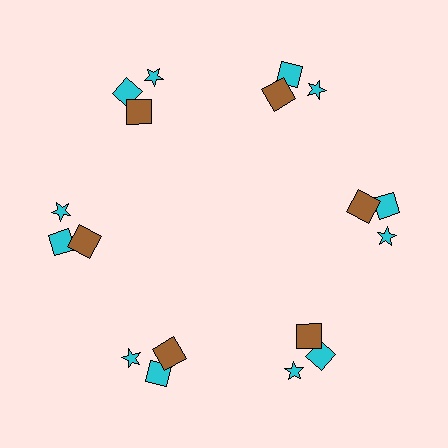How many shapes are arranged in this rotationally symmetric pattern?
There are 18 shapes, arranged in 6 groups of 3.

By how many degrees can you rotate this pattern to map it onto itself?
The pattern maps onto itself every 60 degrees of rotation.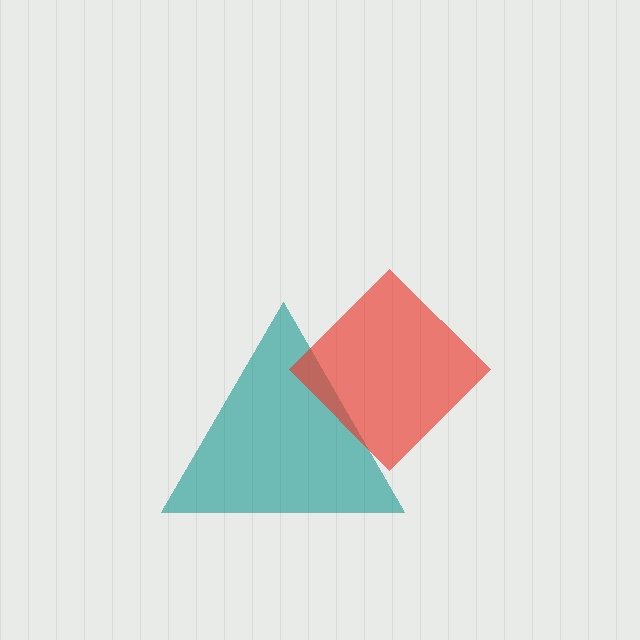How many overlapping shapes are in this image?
There are 2 overlapping shapes in the image.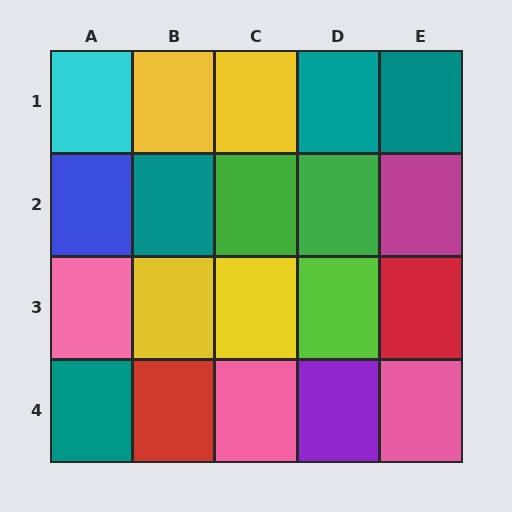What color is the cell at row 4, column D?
Purple.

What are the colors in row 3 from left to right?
Pink, yellow, yellow, lime, red.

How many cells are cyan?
1 cell is cyan.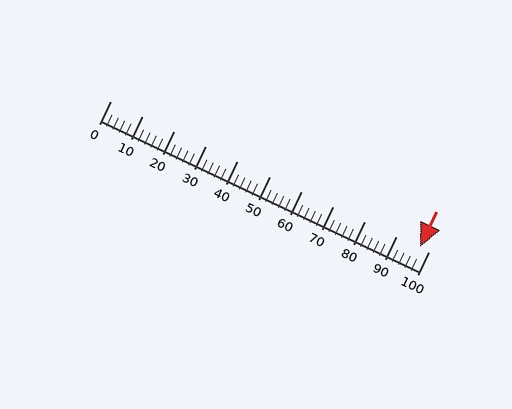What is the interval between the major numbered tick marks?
The major tick marks are spaced 10 units apart.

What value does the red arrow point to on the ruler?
The red arrow points to approximately 97.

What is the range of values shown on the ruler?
The ruler shows values from 0 to 100.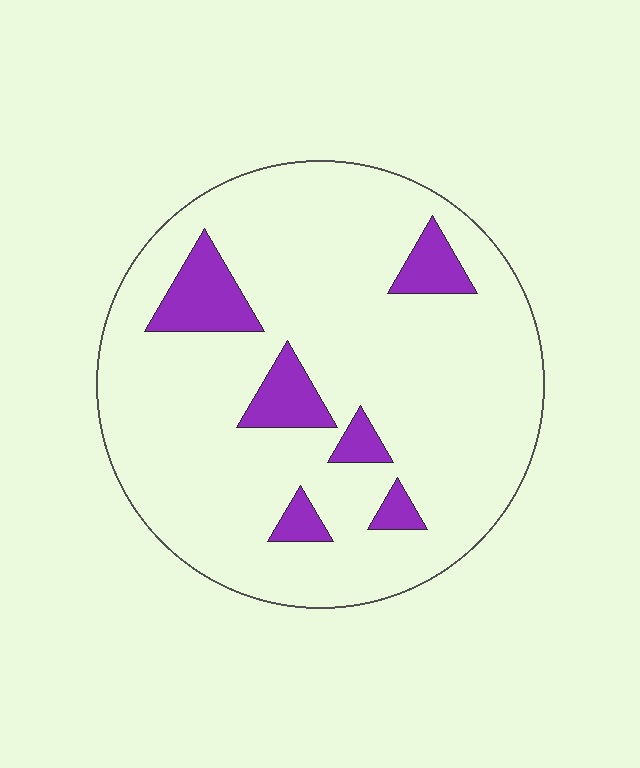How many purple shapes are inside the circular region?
6.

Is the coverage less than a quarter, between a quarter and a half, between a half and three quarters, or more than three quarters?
Less than a quarter.